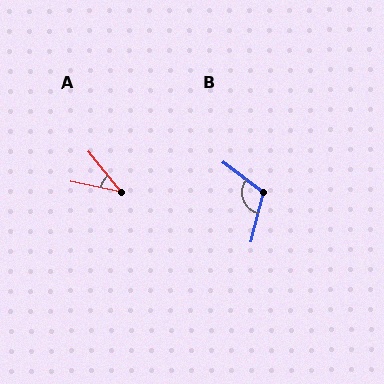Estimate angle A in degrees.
Approximately 39 degrees.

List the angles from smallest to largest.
A (39°), B (113°).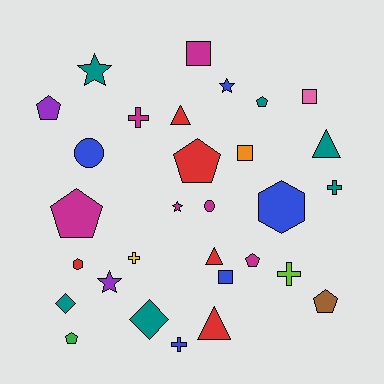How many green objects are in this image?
There is 1 green object.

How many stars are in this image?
There are 4 stars.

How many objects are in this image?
There are 30 objects.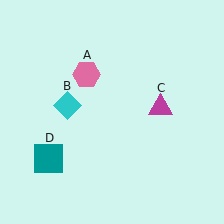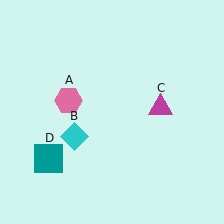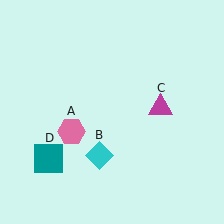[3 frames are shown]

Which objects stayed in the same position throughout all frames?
Magenta triangle (object C) and teal square (object D) remained stationary.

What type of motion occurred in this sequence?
The pink hexagon (object A), cyan diamond (object B) rotated counterclockwise around the center of the scene.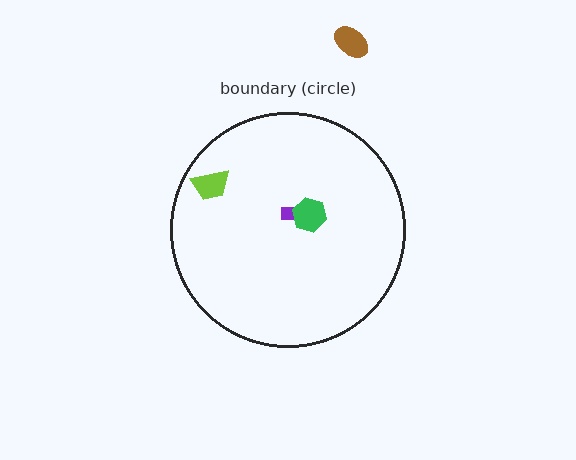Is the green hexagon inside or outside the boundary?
Inside.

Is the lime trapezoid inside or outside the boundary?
Inside.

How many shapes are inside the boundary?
3 inside, 1 outside.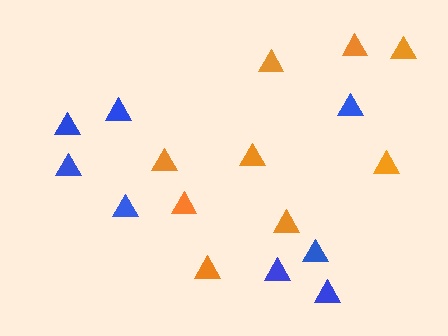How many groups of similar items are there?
There are 2 groups: one group of orange triangles (9) and one group of blue triangles (8).